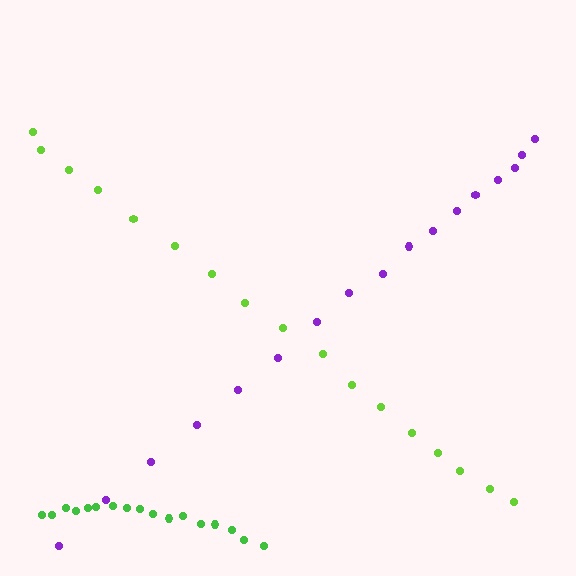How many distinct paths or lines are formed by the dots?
There are 3 distinct paths.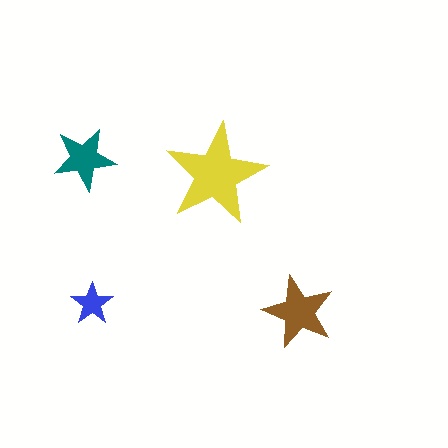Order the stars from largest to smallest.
the yellow one, the brown one, the teal one, the blue one.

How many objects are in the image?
There are 4 objects in the image.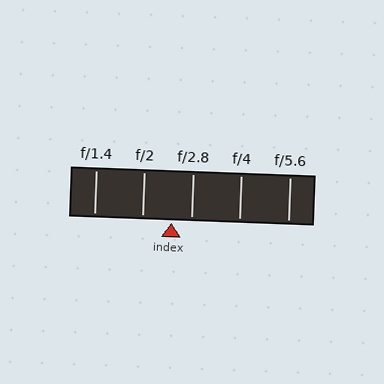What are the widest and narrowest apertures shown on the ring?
The widest aperture shown is f/1.4 and the narrowest is f/5.6.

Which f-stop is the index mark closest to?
The index mark is closest to f/2.8.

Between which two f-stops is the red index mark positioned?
The index mark is between f/2 and f/2.8.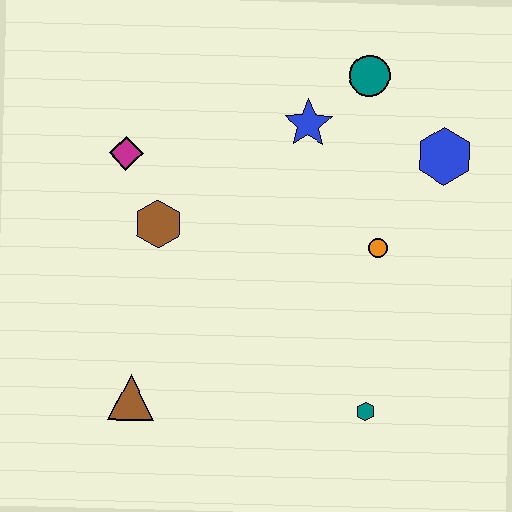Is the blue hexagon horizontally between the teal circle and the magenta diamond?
No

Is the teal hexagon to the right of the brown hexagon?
Yes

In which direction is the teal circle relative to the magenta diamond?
The teal circle is to the right of the magenta diamond.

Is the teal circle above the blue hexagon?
Yes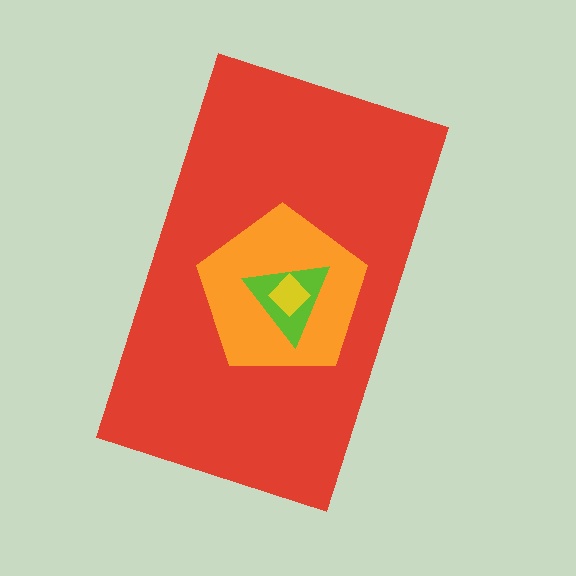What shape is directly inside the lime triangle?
The yellow diamond.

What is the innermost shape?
The yellow diamond.